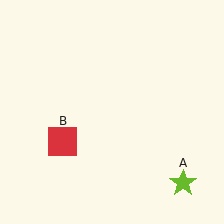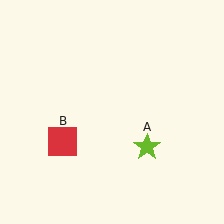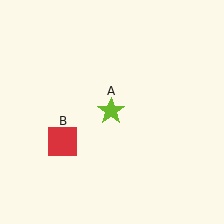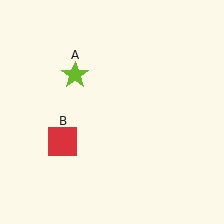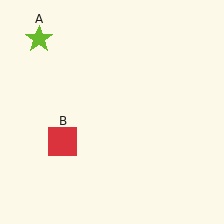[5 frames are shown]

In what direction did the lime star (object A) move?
The lime star (object A) moved up and to the left.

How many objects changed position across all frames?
1 object changed position: lime star (object A).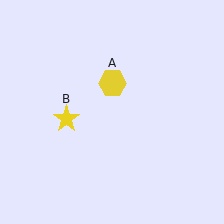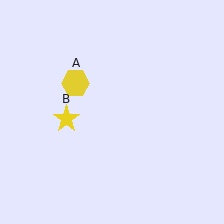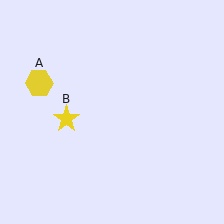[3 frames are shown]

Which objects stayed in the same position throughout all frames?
Yellow star (object B) remained stationary.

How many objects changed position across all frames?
1 object changed position: yellow hexagon (object A).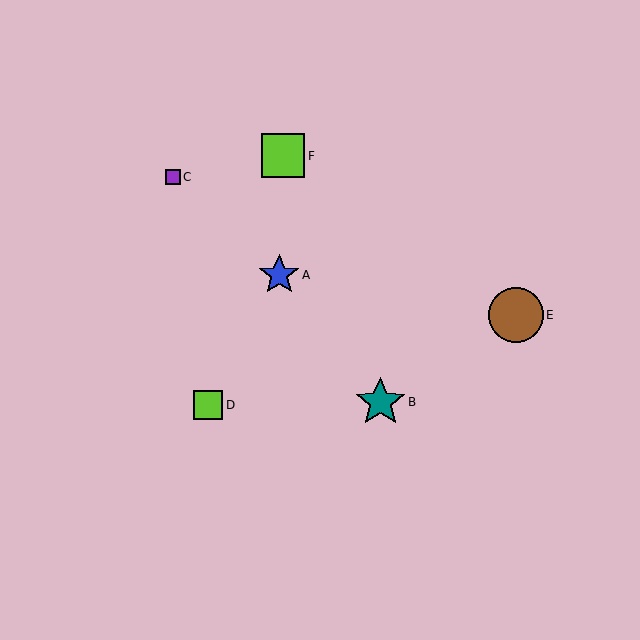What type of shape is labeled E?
Shape E is a brown circle.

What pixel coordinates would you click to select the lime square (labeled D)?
Click at (208, 405) to select the lime square D.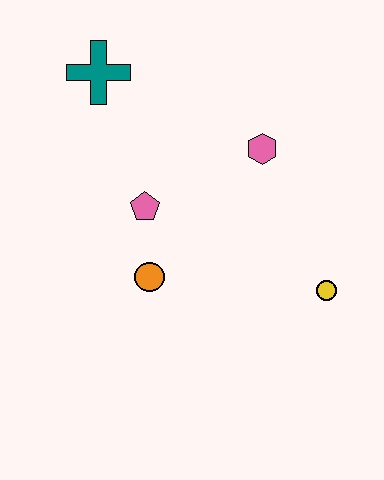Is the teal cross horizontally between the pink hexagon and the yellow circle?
No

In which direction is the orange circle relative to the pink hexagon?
The orange circle is below the pink hexagon.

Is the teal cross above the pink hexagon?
Yes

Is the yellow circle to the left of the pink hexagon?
No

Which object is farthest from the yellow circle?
The teal cross is farthest from the yellow circle.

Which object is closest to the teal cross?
The pink pentagon is closest to the teal cross.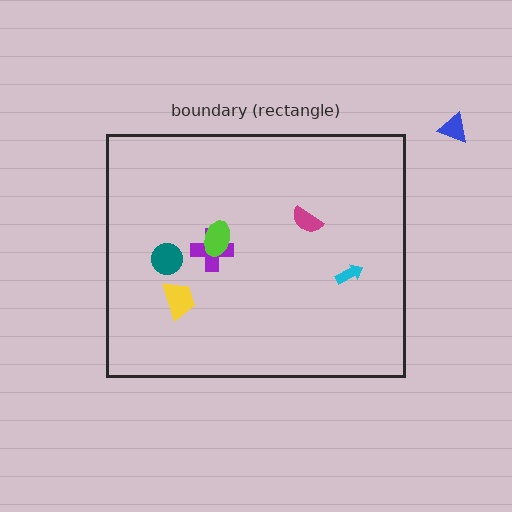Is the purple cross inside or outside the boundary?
Inside.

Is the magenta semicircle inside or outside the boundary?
Inside.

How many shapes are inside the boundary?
6 inside, 1 outside.